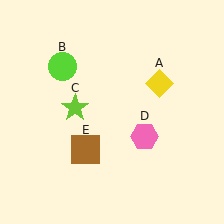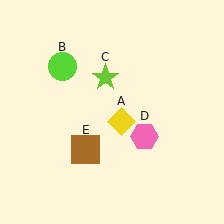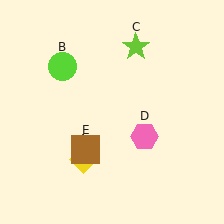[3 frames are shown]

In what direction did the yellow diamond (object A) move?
The yellow diamond (object A) moved down and to the left.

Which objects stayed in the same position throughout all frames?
Lime circle (object B) and pink hexagon (object D) and brown square (object E) remained stationary.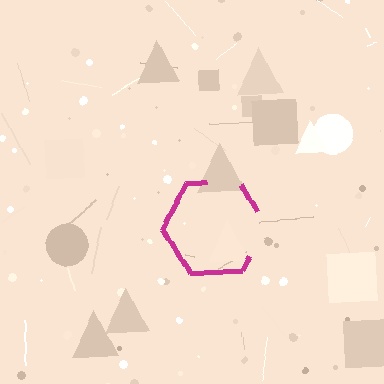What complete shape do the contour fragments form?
The contour fragments form a hexagon.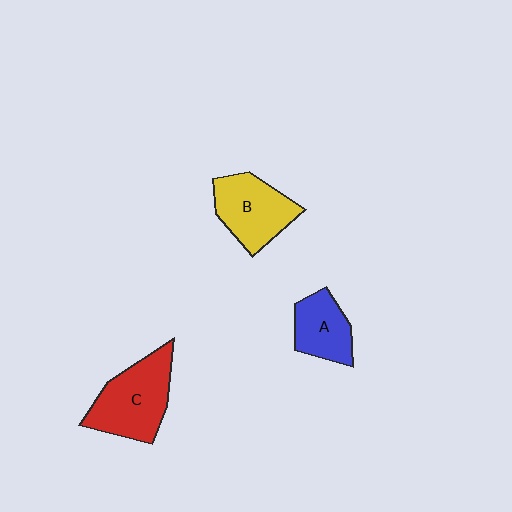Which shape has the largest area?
Shape C (red).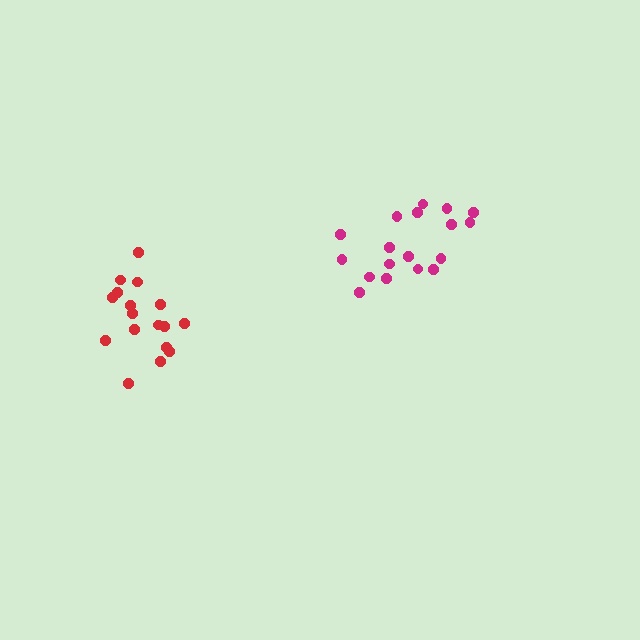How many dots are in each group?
Group 1: 18 dots, Group 2: 17 dots (35 total).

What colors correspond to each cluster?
The clusters are colored: magenta, red.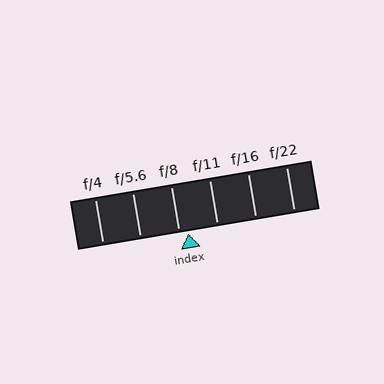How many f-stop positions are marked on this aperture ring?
There are 6 f-stop positions marked.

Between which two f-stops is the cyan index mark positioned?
The index mark is between f/8 and f/11.